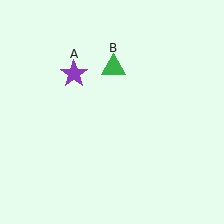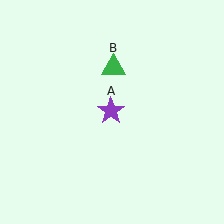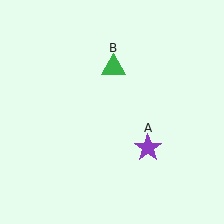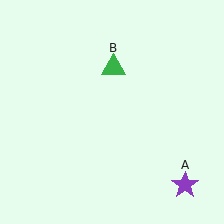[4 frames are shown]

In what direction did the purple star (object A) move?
The purple star (object A) moved down and to the right.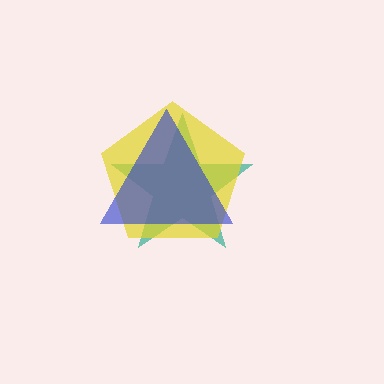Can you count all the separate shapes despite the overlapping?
Yes, there are 3 separate shapes.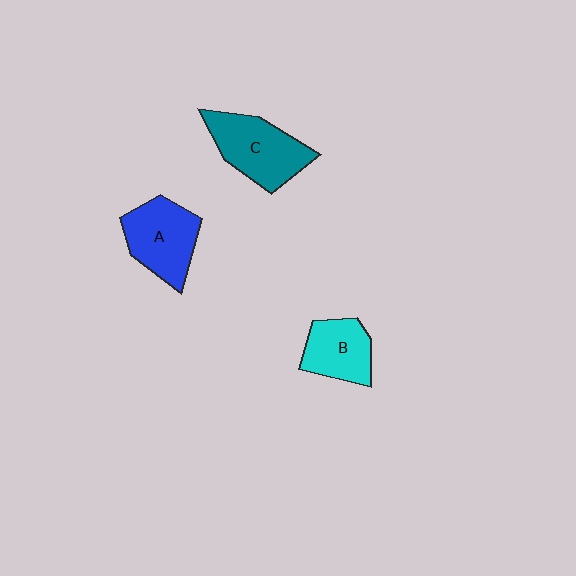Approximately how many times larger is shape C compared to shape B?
Approximately 1.4 times.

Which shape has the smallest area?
Shape B (cyan).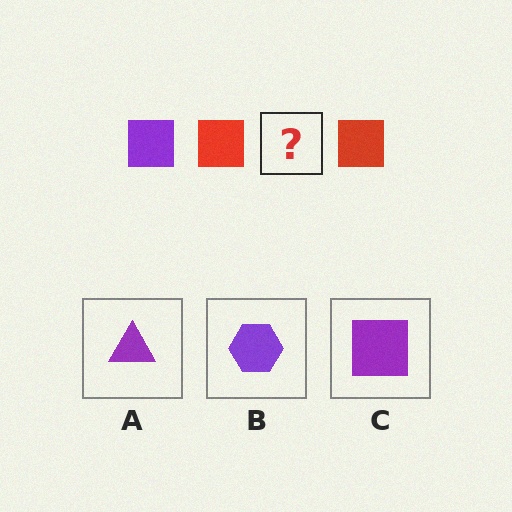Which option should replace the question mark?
Option C.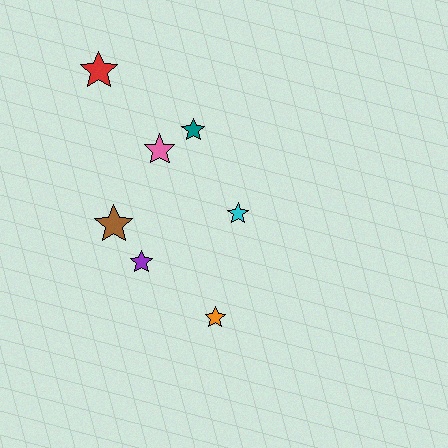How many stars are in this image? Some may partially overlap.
There are 7 stars.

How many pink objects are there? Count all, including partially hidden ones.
There is 1 pink object.